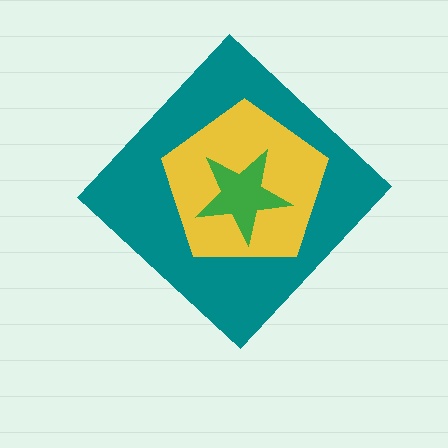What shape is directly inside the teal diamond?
The yellow pentagon.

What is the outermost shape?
The teal diamond.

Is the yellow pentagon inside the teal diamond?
Yes.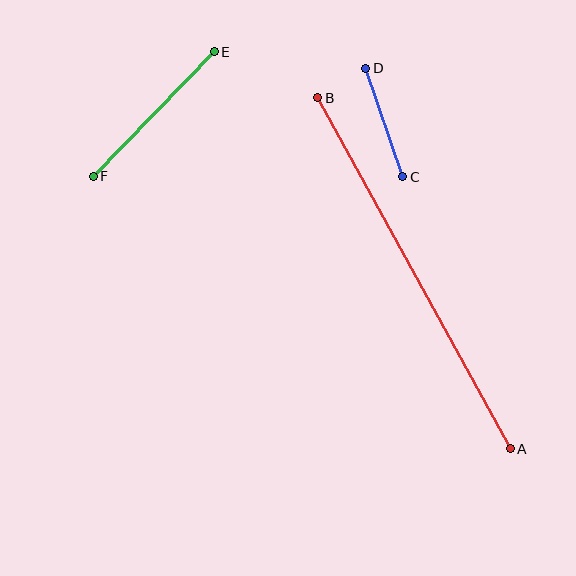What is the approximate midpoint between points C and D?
The midpoint is at approximately (384, 122) pixels.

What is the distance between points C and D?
The distance is approximately 115 pixels.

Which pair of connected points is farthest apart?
Points A and B are farthest apart.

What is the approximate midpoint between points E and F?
The midpoint is at approximately (154, 114) pixels.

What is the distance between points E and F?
The distance is approximately 174 pixels.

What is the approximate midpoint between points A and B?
The midpoint is at approximately (414, 273) pixels.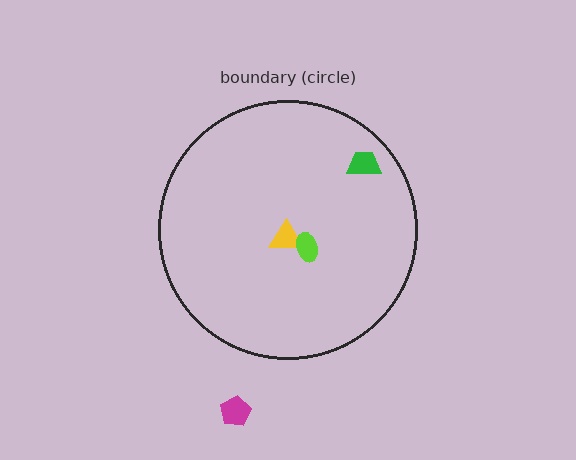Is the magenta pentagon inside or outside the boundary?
Outside.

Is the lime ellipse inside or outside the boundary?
Inside.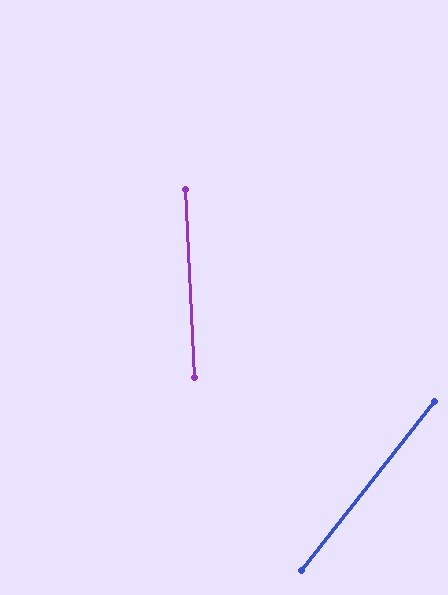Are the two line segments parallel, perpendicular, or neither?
Neither parallel nor perpendicular — they differ by about 41°.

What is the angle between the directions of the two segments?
Approximately 41 degrees.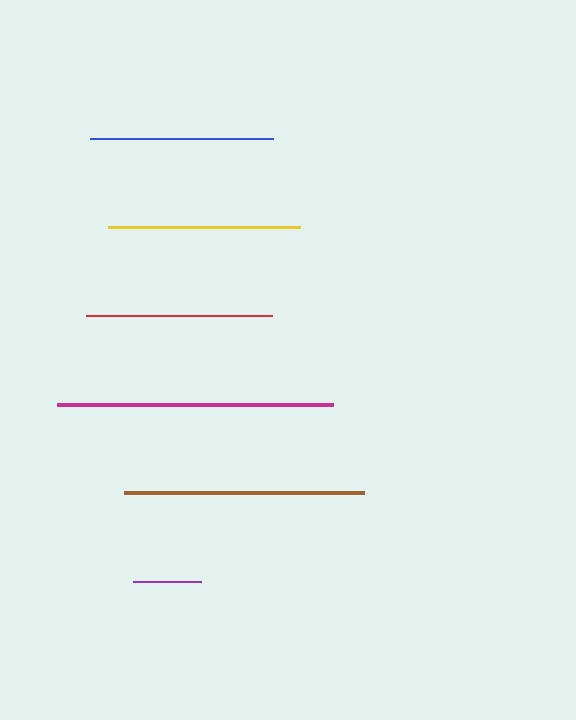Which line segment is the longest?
The magenta line is the longest at approximately 275 pixels.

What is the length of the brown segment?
The brown segment is approximately 240 pixels long.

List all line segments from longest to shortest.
From longest to shortest: magenta, brown, yellow, red, blue, purple.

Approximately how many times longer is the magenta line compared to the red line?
The magenta line is approximately 1.5 times the length of the red line.